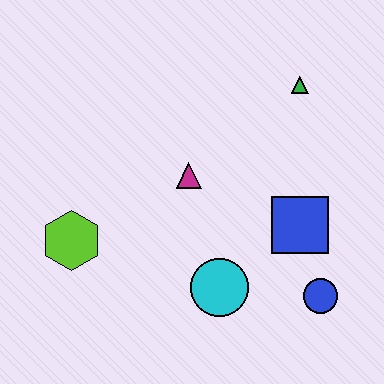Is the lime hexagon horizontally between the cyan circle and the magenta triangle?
No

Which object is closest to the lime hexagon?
The magenta triangle is closest to the lime hexagon.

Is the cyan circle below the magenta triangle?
Yes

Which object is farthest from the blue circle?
The lime hexagon is farthest from the blue circle.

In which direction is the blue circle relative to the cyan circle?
The blue circle is to the right of the cyan circle.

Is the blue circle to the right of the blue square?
Yes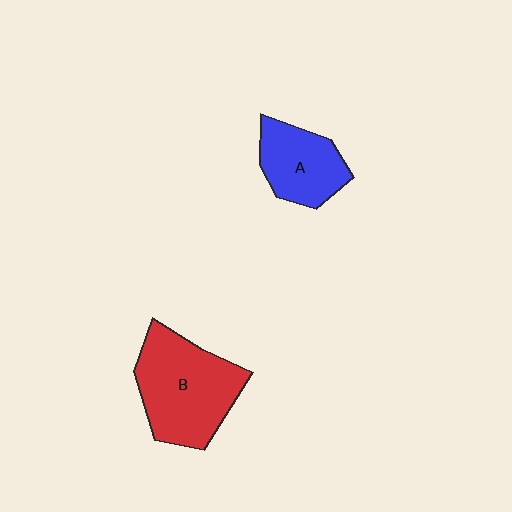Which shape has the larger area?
Shape B (red).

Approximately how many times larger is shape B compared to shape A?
Approximately 1.6 times.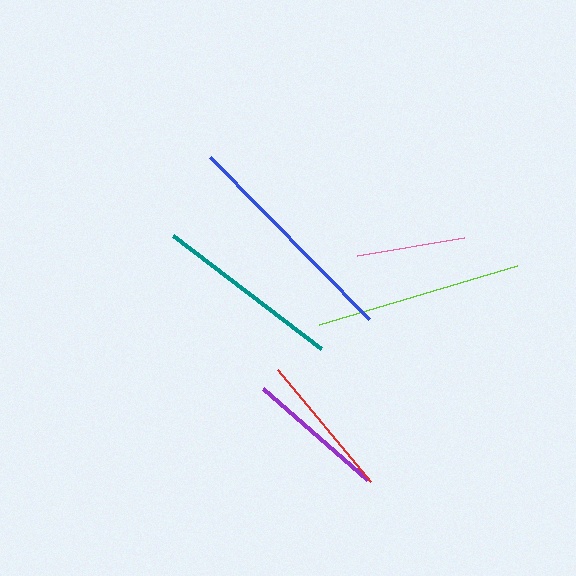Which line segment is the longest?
The blue line is the longest at approximately 227 pixels.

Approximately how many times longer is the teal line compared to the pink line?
The teal line is approximately 1.7 times the length of the pink line.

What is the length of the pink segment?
The pink segment is approximately 109 pixels long.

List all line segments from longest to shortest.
From longest to shortest: blue, lime, teal, red, purple, pink.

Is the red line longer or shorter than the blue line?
The blue line is longer than the red line.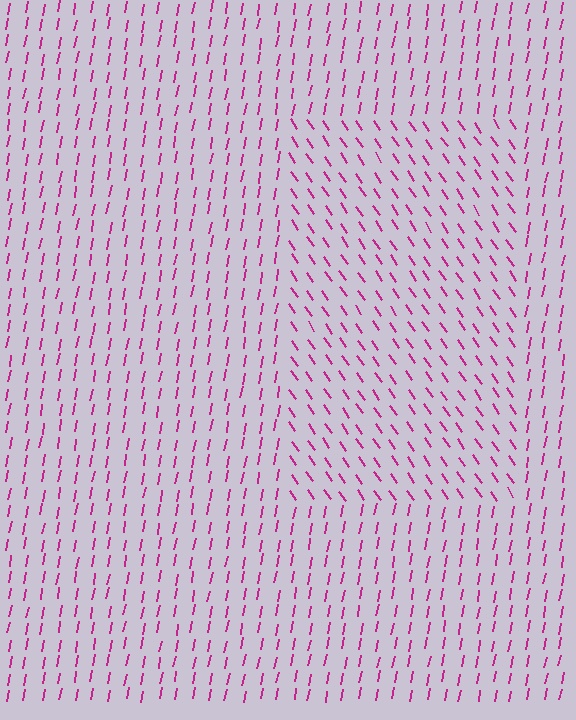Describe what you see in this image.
The image is filled with small magenta line segments. A rectangle region in the image has lines oriented differently from the surrounding lines, creating a visible texture boundary.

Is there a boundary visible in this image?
Yes, there is a texture boundary formed by a change in line orientation.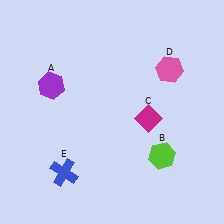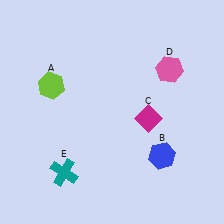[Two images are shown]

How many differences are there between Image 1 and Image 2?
There are 3 differences between the two images.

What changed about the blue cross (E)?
In Image 1, E is blue. In Image 2, it changed to teal.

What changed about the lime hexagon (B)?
In Image 1, B is lime. In Image 2, it changed to blue.